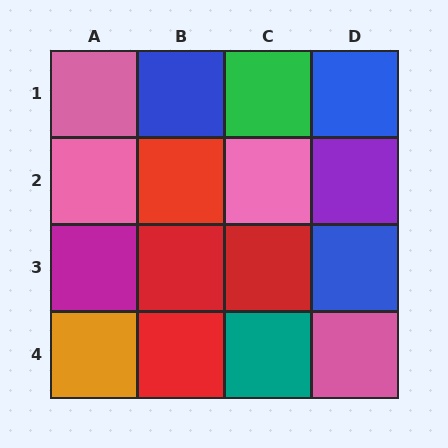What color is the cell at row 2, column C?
Pink.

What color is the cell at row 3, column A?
Magenta.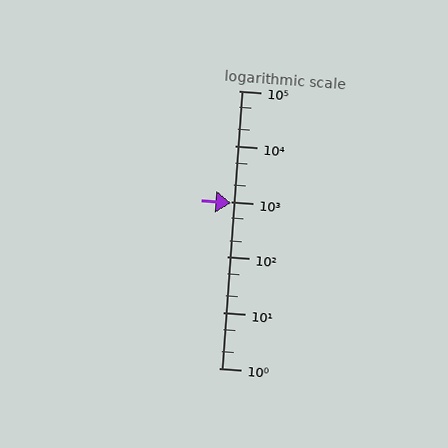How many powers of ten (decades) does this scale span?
The scale spans 5 decades, from 1 to 100000.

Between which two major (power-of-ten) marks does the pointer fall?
The pointer is between 100 and 1000.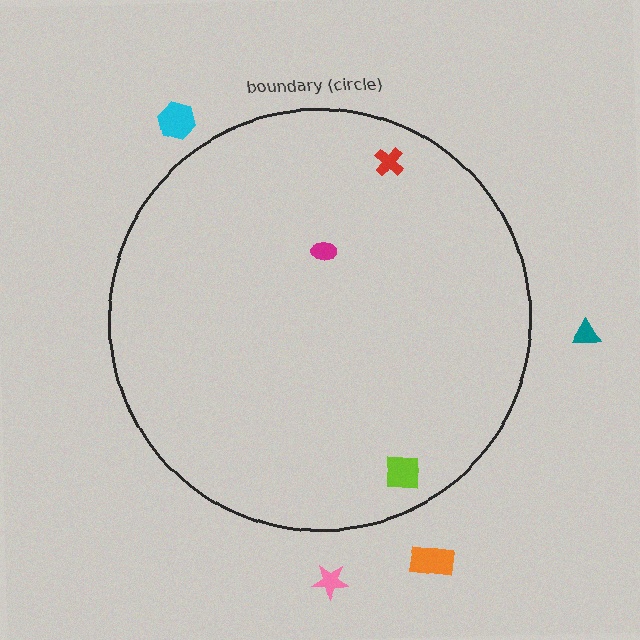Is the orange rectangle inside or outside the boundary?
Outside.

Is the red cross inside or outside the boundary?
Inside.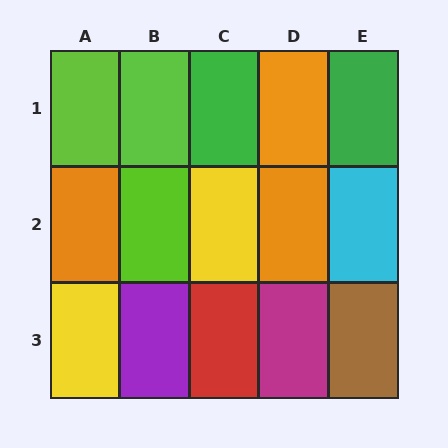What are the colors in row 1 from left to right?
Lime, lime, green, orange, green.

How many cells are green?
2 cells are green.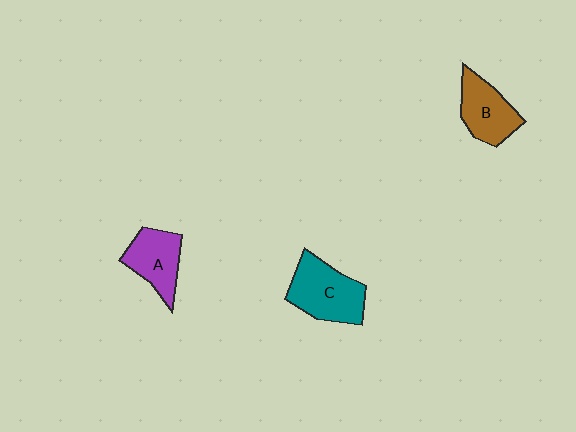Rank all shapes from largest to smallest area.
From largest to smallest: C (teal), B (brown), A (purple).